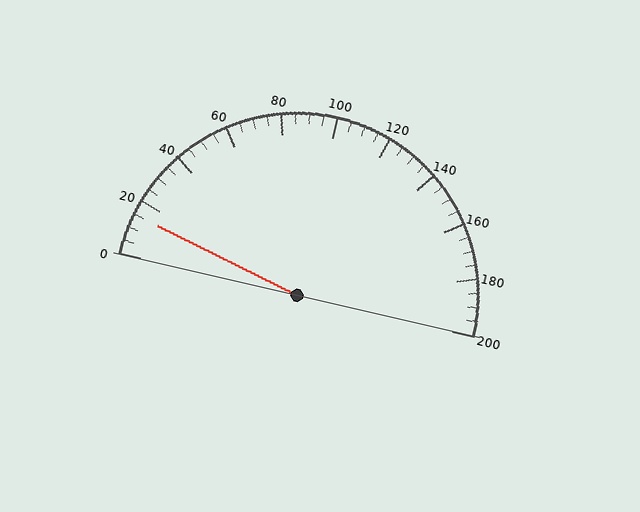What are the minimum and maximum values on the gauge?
The gauge ranges from 0 to 200.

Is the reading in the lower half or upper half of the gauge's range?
The reading is in the lower half of the range (0 to 200).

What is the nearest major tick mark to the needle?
The nearest major tick mark is 20.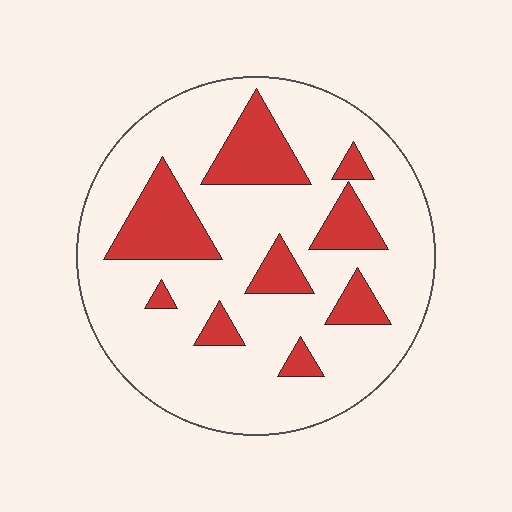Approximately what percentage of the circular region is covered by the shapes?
Approximately 20%.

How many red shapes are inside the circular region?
9.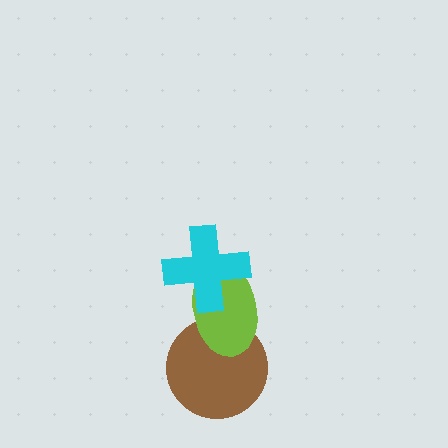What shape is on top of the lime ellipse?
The cyan cross is on top of the lime ellipse.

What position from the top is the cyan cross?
The cyan cross is 1st from the top.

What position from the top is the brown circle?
The brown circle is 3rd from the top.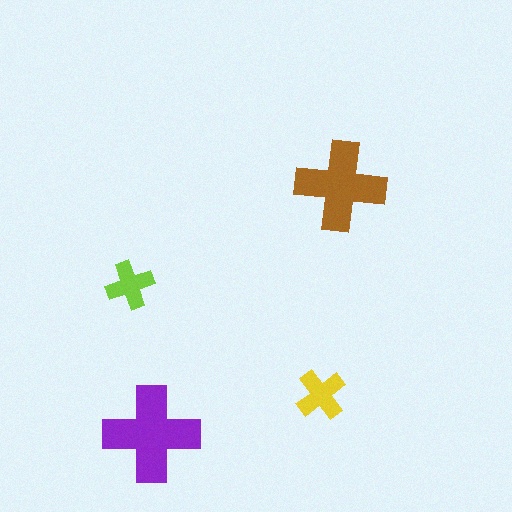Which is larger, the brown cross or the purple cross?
The purple one.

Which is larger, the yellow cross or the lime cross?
The yellow one.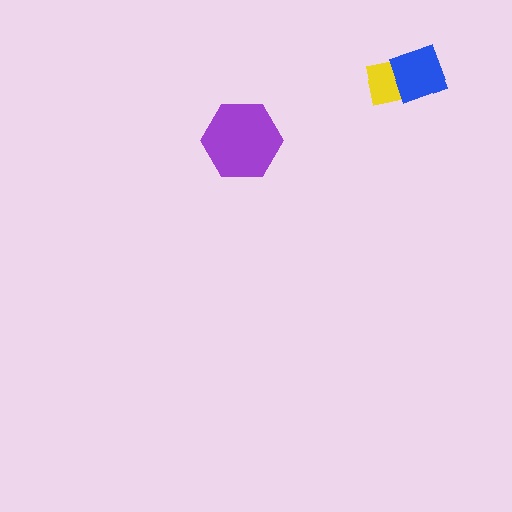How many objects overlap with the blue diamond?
1 object overlaps with the blue diamond.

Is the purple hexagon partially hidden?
No, no other shape covers it.